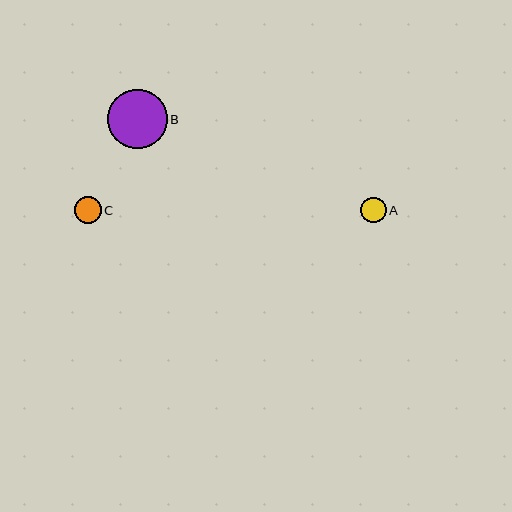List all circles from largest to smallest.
From largest to smallest: B, C, A.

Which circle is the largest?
Circle B is the largest with a size of approximately 59 pixels.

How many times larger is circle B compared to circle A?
Circle B is approximately 2.4 times the size of circle A.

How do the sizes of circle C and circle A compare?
Circle C and circle A are approximately the same size.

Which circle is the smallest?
Circle A is the smallest with a size of approximately 25 pixels.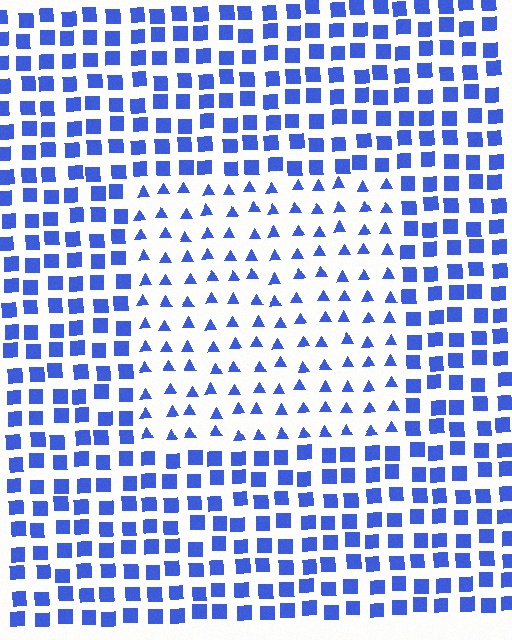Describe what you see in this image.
The image is filled with small blue elements arranged in a uniform grid. A rectangle-shaped region contains triangles, while the surrounding area contains squares. The boundary is defined purely by the change in element shape.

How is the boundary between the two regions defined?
The boundary is defined by a change in element shape: triangles inside vs. squares outside. All elements share the same color and spacing.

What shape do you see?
I see a rectangle.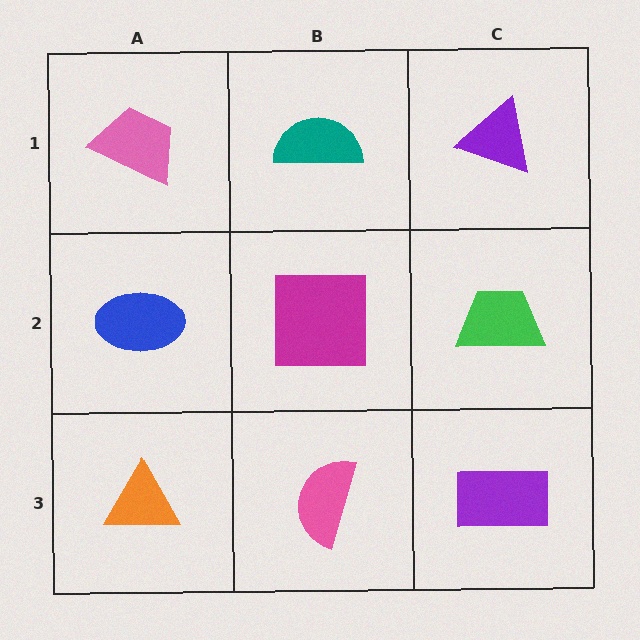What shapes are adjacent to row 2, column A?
A pink trapezoid (row 1, column A), an orange triangle (row 3, column A), a magenta square (row 2, column B).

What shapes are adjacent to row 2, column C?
A purple triangle (row 1, column C), a purple rectangle (row 3, column C), a magenta square (row 2, column B).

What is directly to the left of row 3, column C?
A pink semicircle.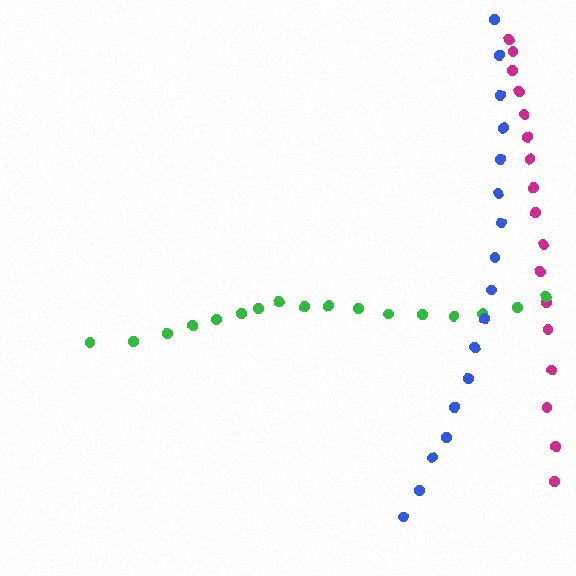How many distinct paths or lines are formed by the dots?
There are 3 distinct paths.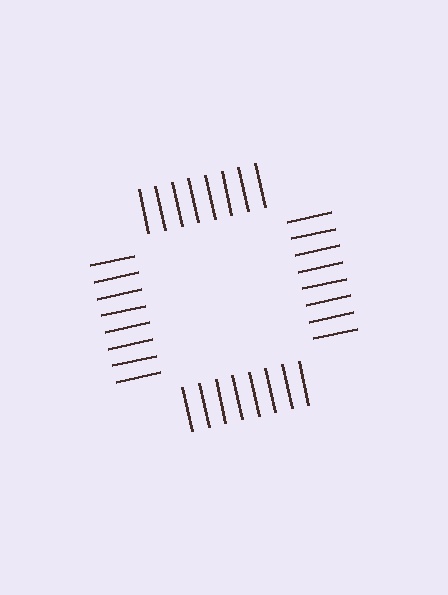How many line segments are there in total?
32 — 8 along each of the 4 edges.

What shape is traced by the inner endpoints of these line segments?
An illusory square — the line segments terminate on its edges but no continuous stroke is drawn.